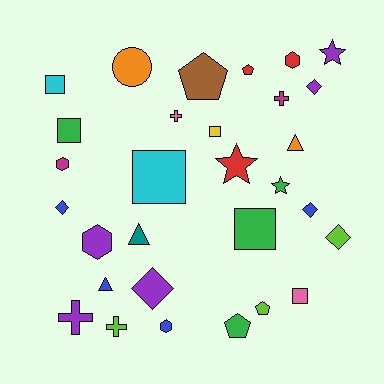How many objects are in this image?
There are 30 objects.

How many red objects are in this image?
There are 3 red objects.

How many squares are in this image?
There are 6 squares.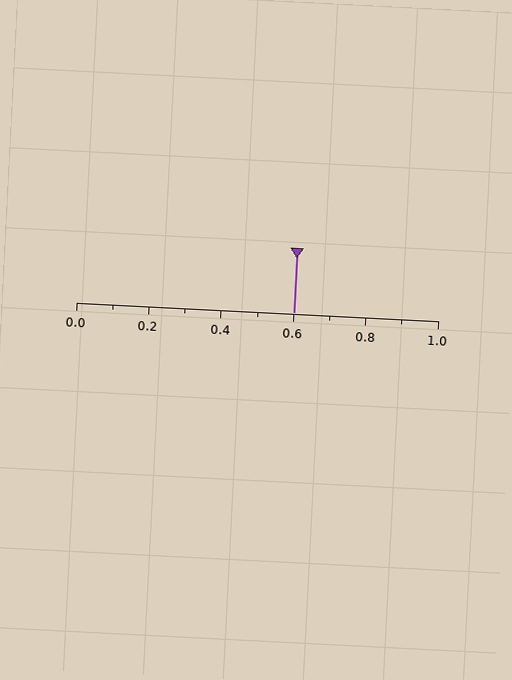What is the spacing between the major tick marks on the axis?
The major ticks are spaced 0.2 apart.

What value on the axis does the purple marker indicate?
The marker indicates approximately 0.6.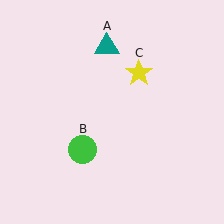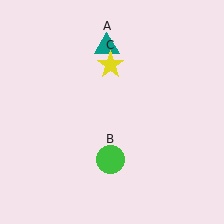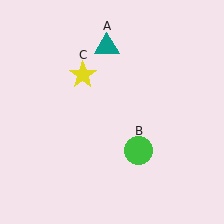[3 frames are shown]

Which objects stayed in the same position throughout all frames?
Teal triangle (object A) remained stationary.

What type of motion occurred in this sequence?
The green circle (object B), yellow star (object C) rotated counterclockwise around the center of the scene.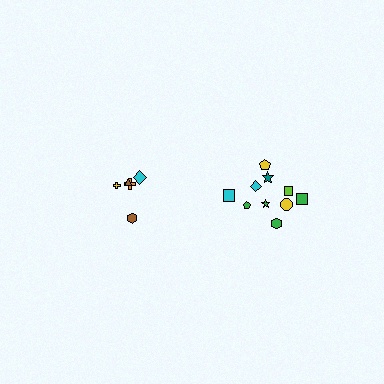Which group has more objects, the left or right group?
The right group.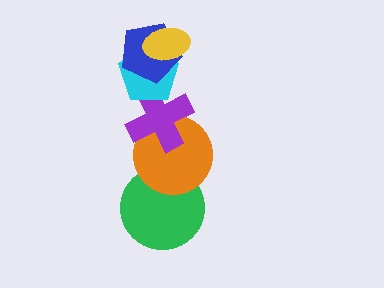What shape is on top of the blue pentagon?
The yellow ellipse is on top of the blue pentagon.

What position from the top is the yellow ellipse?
The yellow ellipse is 1st from the top.